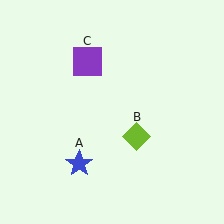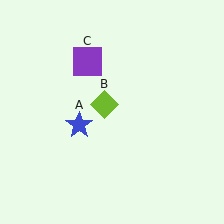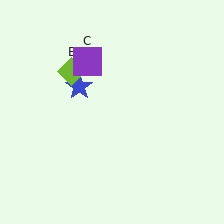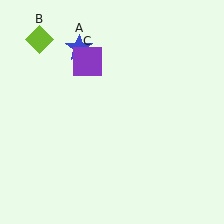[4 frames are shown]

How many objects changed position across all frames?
2 objects changed position: blue star (object A), lime diamond (object B).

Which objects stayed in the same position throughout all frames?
Purple square (object C) remained stationary.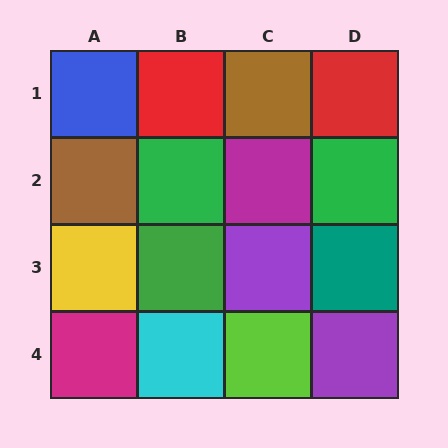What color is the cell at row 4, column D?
Purple.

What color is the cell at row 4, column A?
Magenta.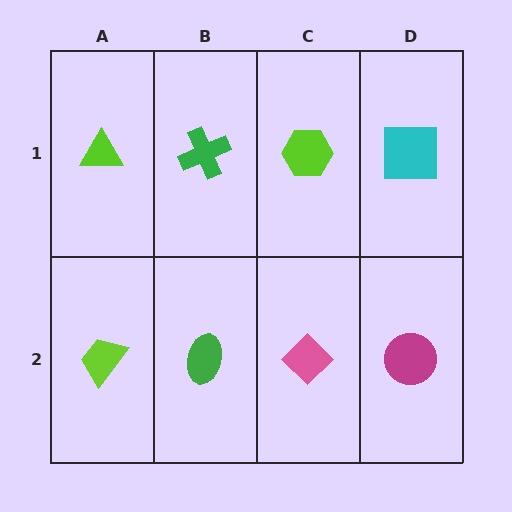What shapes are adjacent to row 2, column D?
A cyan square (row 1, column D), a pink diamond (row 2, column C).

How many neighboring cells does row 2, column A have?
2.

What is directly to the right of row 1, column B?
A lime hexagon.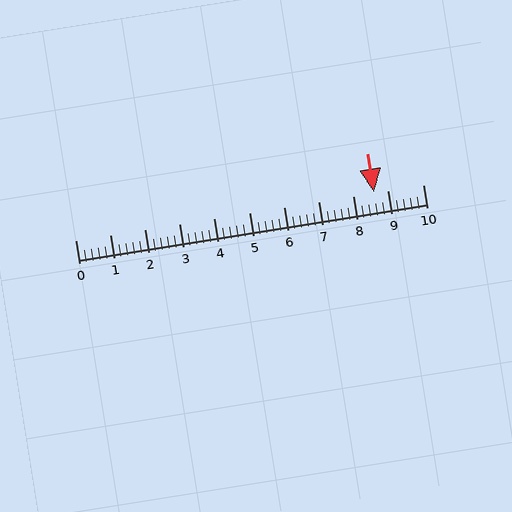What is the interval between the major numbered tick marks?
The major tick marks are spaced 1 units apart.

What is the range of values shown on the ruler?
The ruler shows values from 0 to 10.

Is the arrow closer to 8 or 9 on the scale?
The arrow is closer to 9.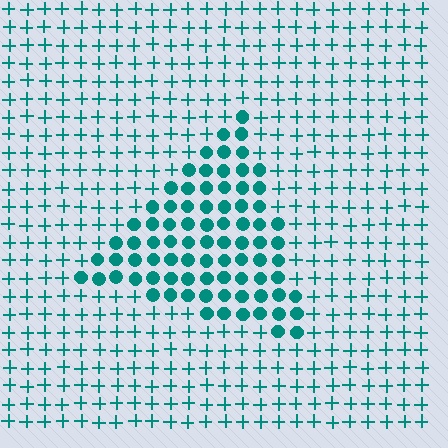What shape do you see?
I see a triangle.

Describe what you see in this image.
The image is filled with small teal elements arranged in a uniform grid. A triangle-shaped region contains circles, while the surrounding area contains plus signs. The boundary is defined purely by the change in element shape.